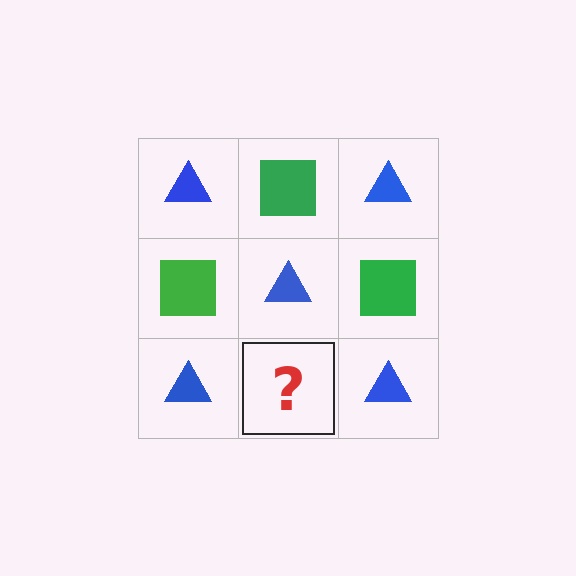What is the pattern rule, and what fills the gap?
The rule is that it alternates blue triangle and green square in a checkerboard pattern. The gap should be filled with a green square.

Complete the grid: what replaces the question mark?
The question mark should be replaced with a green square.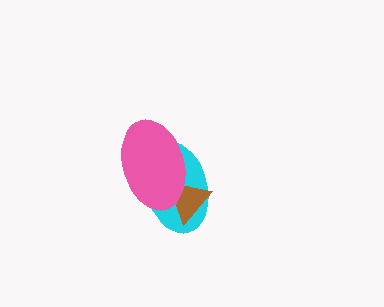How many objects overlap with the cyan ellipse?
2 objects overlap with the cyan ellipse.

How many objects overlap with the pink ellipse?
2 objects overlap with the pink ellipse.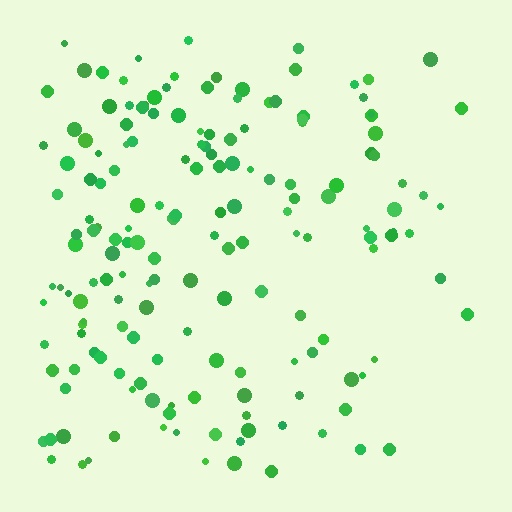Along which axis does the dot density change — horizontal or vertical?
Horizontal.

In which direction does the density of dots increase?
From right to left, with the left side densest.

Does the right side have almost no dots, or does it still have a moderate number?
Still a moderate number, just noticeably fewer than the left.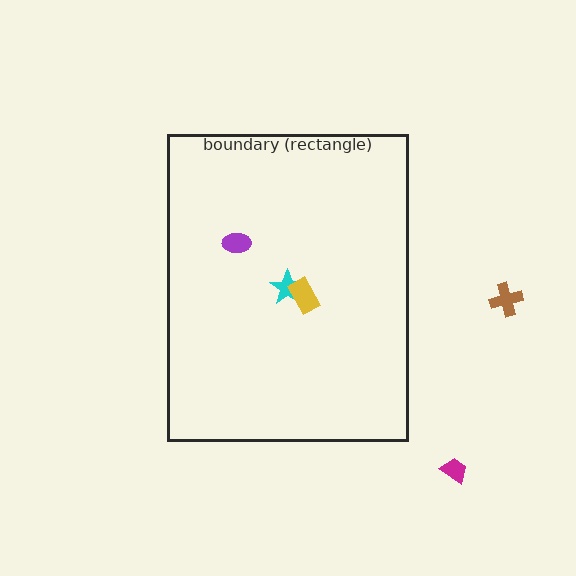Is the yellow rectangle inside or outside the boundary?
Inside.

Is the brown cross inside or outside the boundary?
Outside.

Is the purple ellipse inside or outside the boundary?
Inside.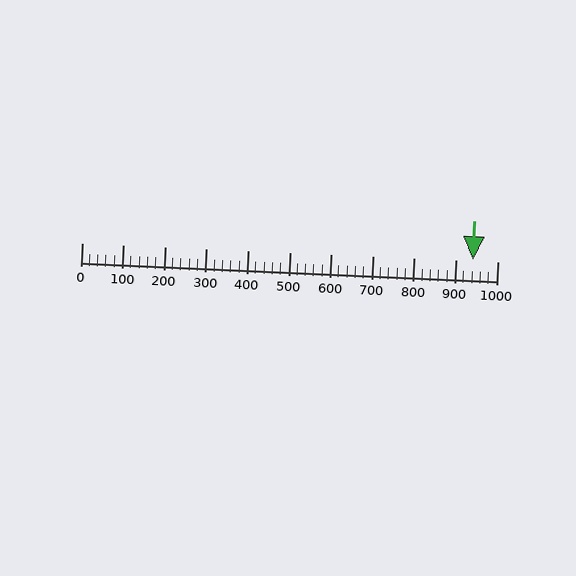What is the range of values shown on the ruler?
The ruler shows values from 0 to 1000.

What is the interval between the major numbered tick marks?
The major tick marks are spaced 100 units apart.